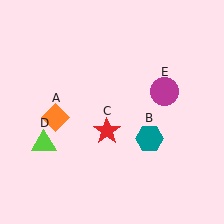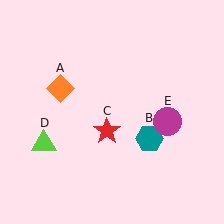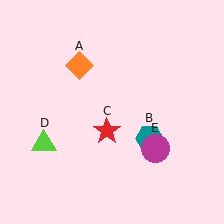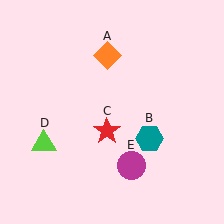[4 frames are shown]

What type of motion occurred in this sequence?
The orange diamond (object A), magenta circle (object E) rotated clockwise around the center of the scene.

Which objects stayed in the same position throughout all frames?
Teal hexagon (object B) and red star (object C) and lime triangle (object D) remained stationary.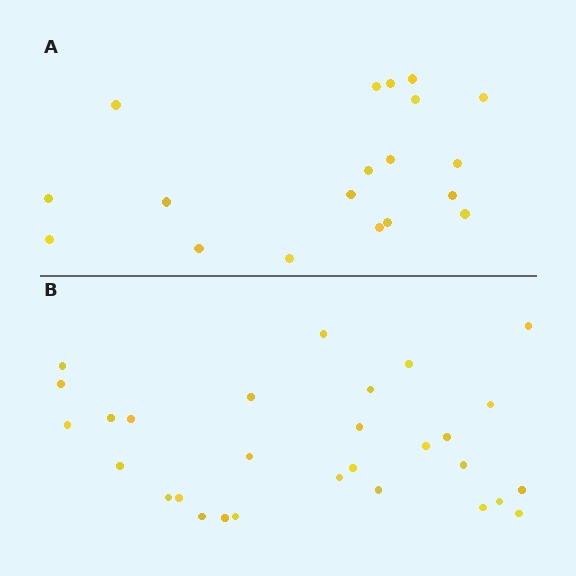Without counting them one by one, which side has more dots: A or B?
Region B (the bottom region) has more dots.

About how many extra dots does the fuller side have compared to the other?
Region B has roughly 10 or so more dots than region A.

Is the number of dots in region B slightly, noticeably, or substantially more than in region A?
Region B has substantially more. The ratio is roughly 1.5 to 1.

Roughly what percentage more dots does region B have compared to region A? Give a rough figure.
About 55% more.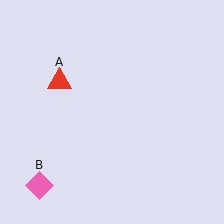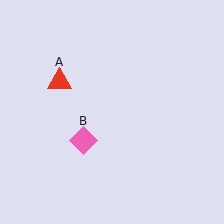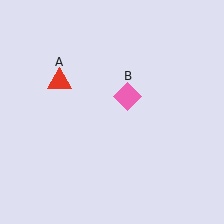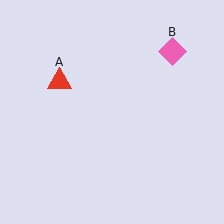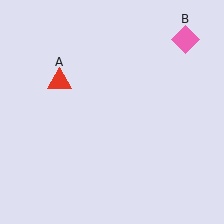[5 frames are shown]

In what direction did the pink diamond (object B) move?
The pink diamond (object B) moved up and to the right.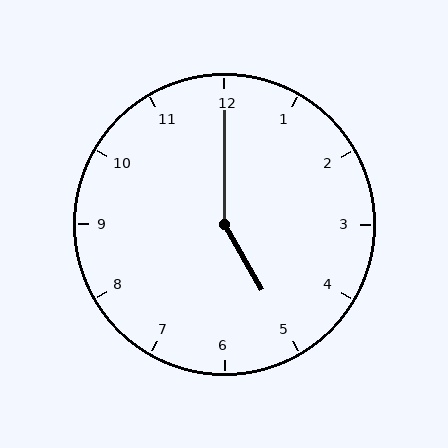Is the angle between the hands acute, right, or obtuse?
It is obtuse.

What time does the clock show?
5:00.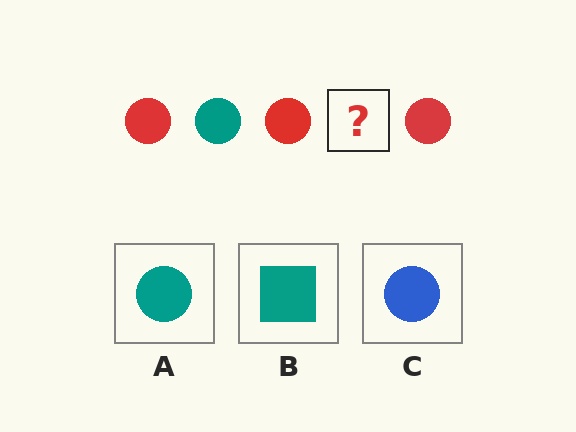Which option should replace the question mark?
Option A.